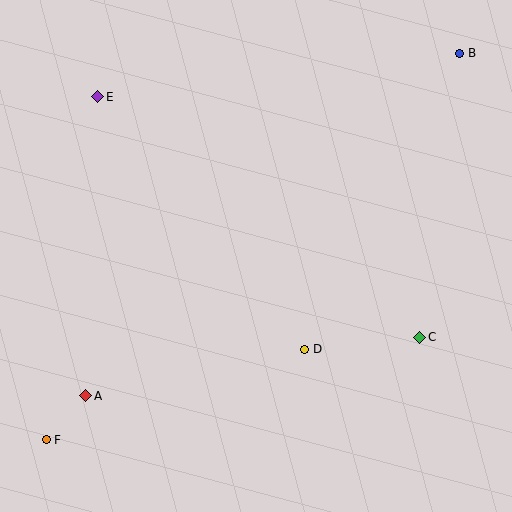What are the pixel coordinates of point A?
Point A is at (86, 396).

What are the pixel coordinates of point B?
Point B is at (460, 53).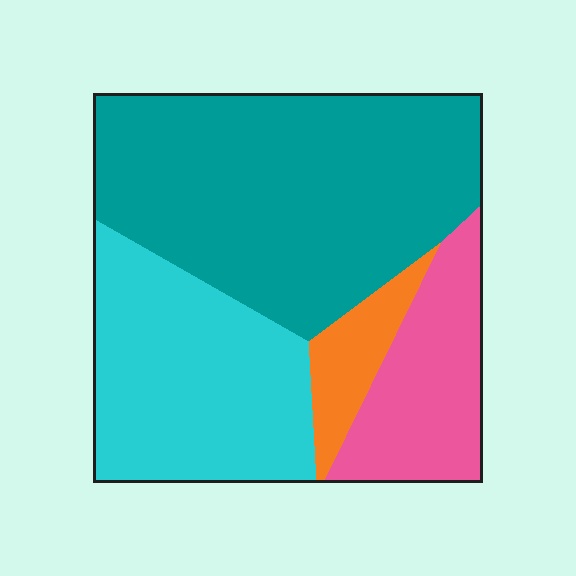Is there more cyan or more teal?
Teal.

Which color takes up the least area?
Orange, at roughly 5%.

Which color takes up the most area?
Teal, at roughly 45%.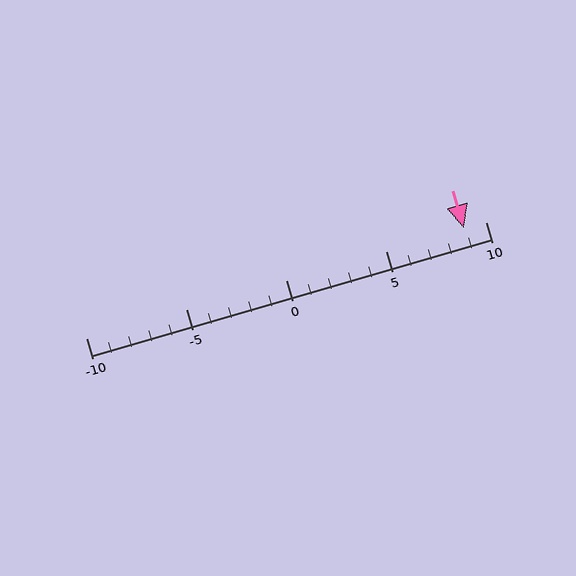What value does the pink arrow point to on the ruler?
The pink arrow points to approximately 9.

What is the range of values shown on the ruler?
The ruler shows values from -10 to 10.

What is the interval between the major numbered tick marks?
The major tick marks are spaced 5 units apart.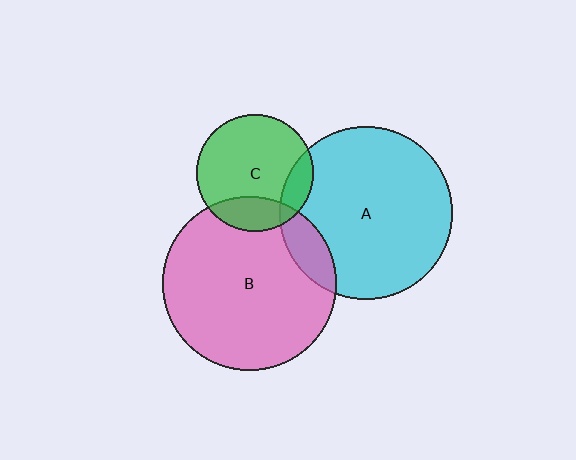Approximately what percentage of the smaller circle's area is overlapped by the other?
Approximately 20%.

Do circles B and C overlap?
Yes.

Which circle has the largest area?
Circle B (pink).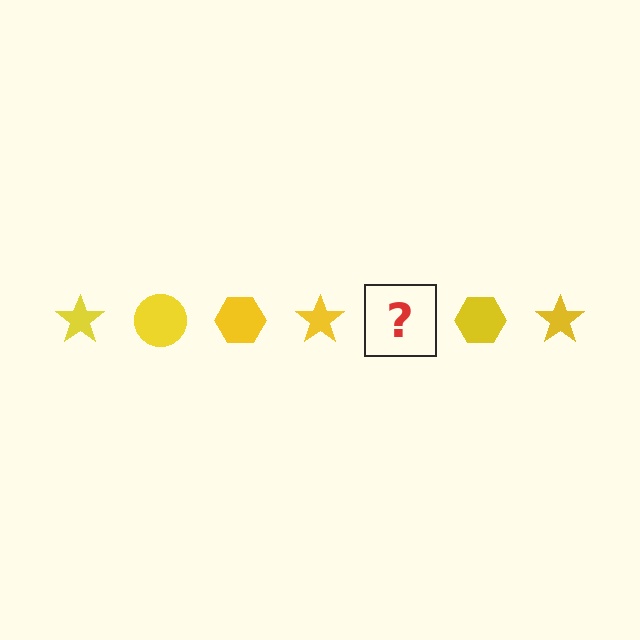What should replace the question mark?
The question mark should be replaced with a yellow circle.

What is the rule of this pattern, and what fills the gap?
The rule is that the pattern cycles through star, circle, hexagon shapes in yellow. The gap should be filled with a yellow circle.